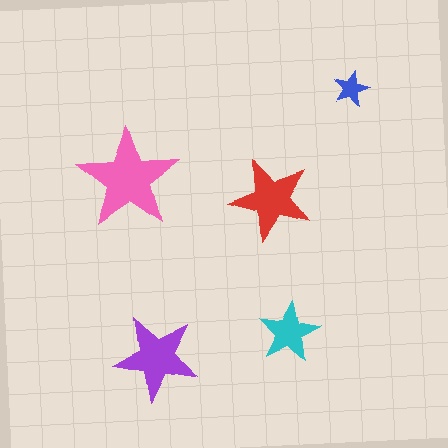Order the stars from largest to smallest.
the pink one, the purple one, the red one, the cyan one, the blue one.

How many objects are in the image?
There are 5 objects in the image.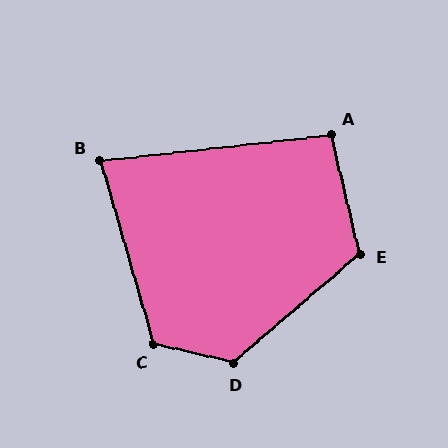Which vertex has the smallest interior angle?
B, at approximately 80 degrees.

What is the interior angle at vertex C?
Approximately 119 degrees (obtuse).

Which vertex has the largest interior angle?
D, at approximately 126 degrees.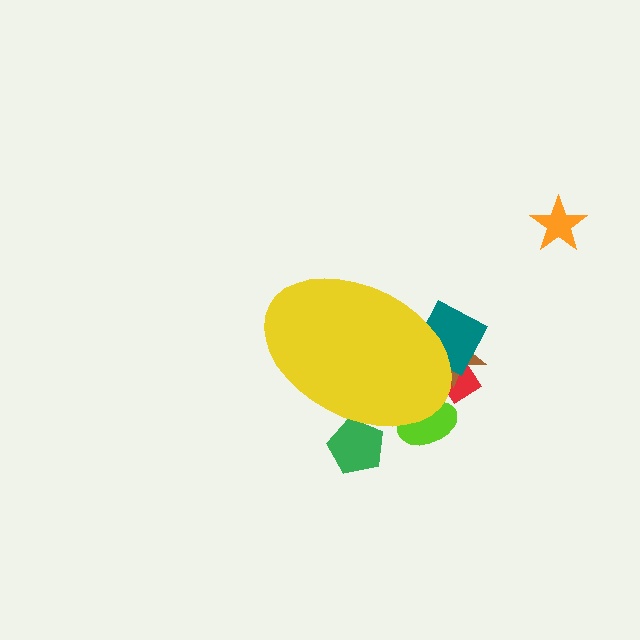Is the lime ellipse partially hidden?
Yes, the lime ellipse is partially hidden behind the yellow ellipse.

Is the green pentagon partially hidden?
Yes, the green pentagon is partially hidden behind the yellow ellipse.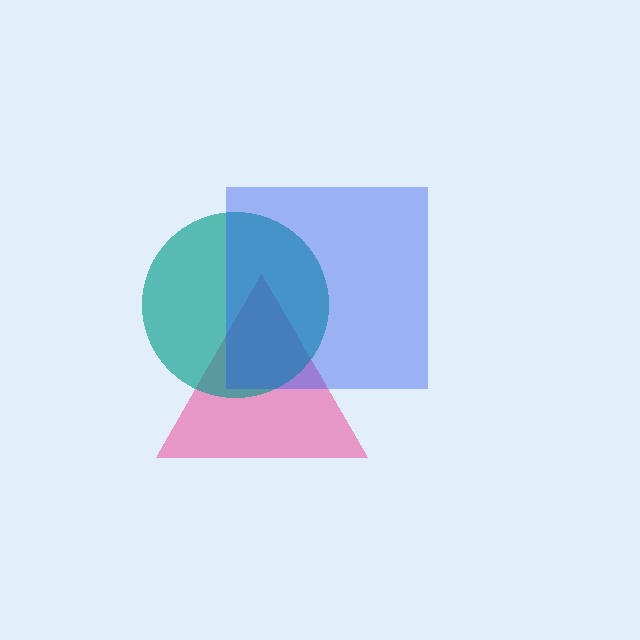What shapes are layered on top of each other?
The layered shapes are: a pink triangle, a teal circle, a blue square.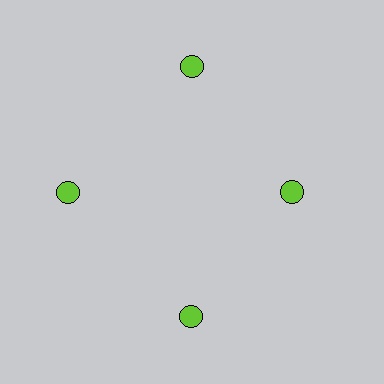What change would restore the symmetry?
The symmetry would be restored by moving it outward, back onto the ring so that all 4 circles sit at equal angles and equal distance from the center.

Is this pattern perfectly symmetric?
No. The 4 lime circles are arranged in a ring, but one element near the 3 o'clock position is pulled inward toward the center, breaking the 4-fold rotational symmetry.